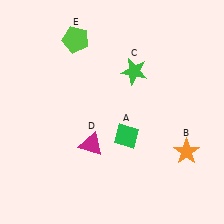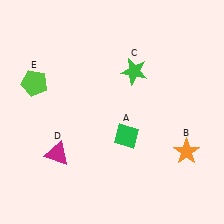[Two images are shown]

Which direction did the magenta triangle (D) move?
The magenta triangle (D) moved left.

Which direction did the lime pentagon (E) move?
The lime pentagon (E) moved down.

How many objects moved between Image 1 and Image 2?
2 objects moved between the two images.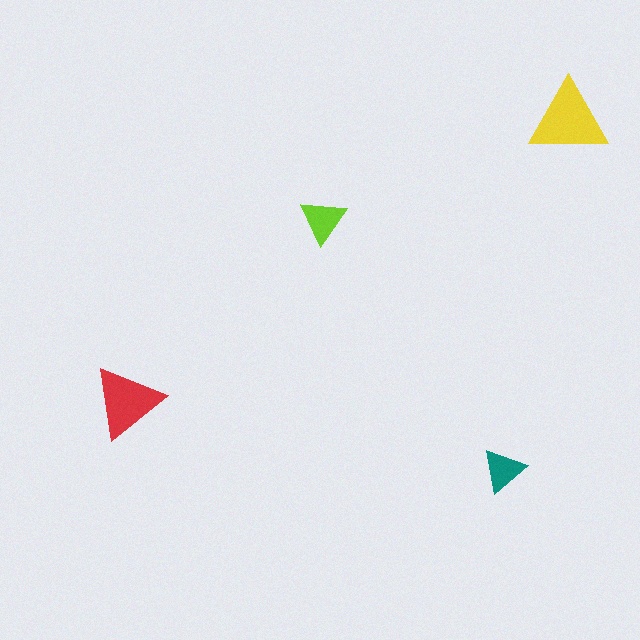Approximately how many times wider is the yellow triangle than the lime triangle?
About 1.5 times wider.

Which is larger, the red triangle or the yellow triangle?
The yellow one.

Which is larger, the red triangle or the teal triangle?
The red one.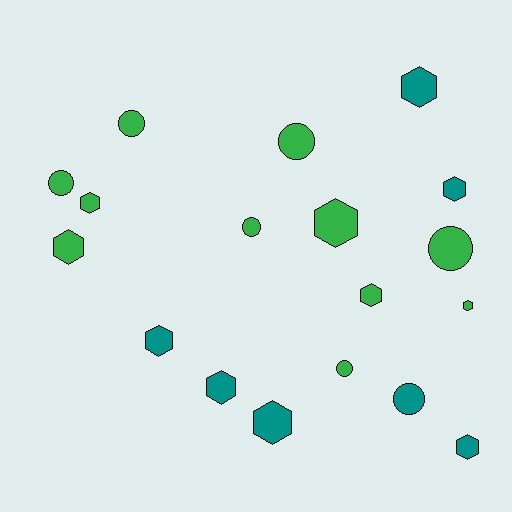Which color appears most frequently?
Green, with 11 objects.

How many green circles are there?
There are 6 green circles.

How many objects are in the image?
There are 18 objects.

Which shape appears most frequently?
Hexagon, with 11 objects.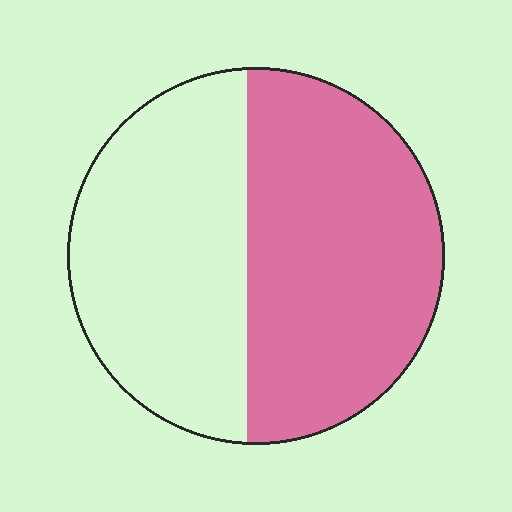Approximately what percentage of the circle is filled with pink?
Approximately 55%.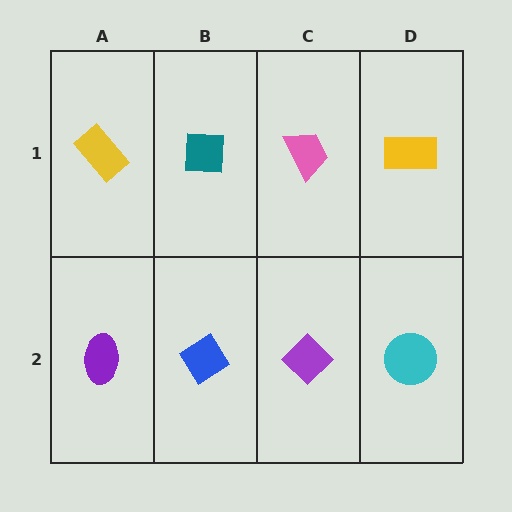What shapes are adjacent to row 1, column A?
A purple ellipse (row 2, column A), a teal square (row 1, column B).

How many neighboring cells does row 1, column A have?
2.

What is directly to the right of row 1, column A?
A teal square.